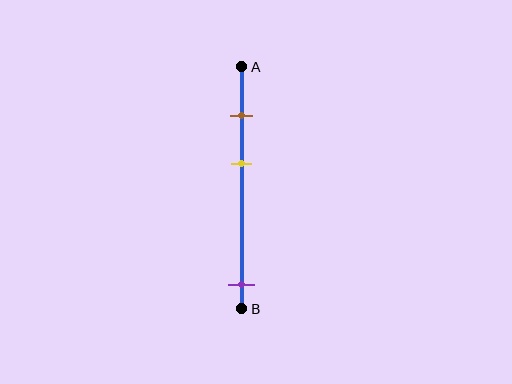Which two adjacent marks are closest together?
The brown and yellow marks are the closest adjacent pair.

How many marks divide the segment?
There are 3 marks dividing the segment.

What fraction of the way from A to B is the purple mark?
The purple mark is approximately 90% (0.9) of the way from A to B.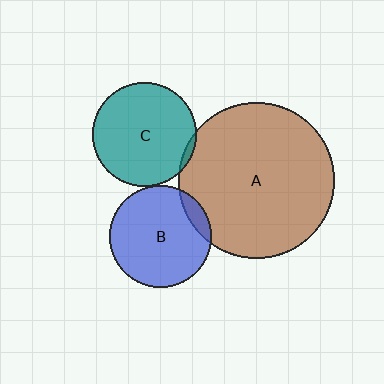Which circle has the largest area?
Circle A (brown).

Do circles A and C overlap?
Yes.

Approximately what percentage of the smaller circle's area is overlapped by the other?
Approximately 5%.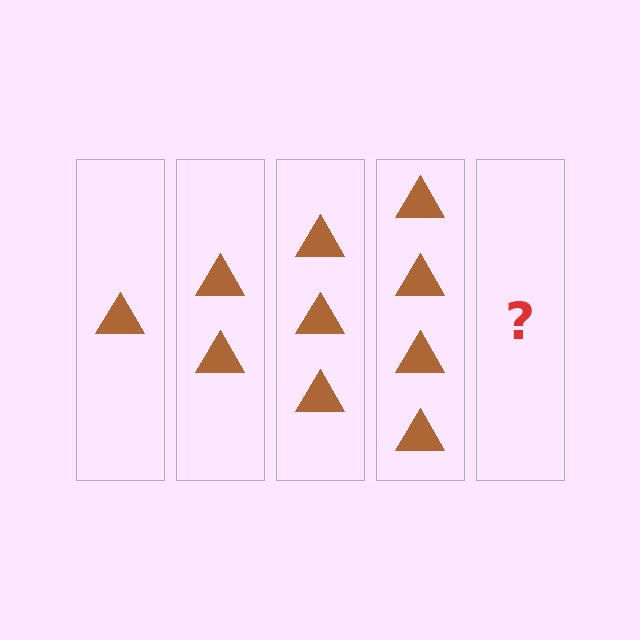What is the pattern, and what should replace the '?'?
The pattern is that each step adds one more triangle. The '?' should be 5 triangles.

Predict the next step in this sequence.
The next step is 5 triangles.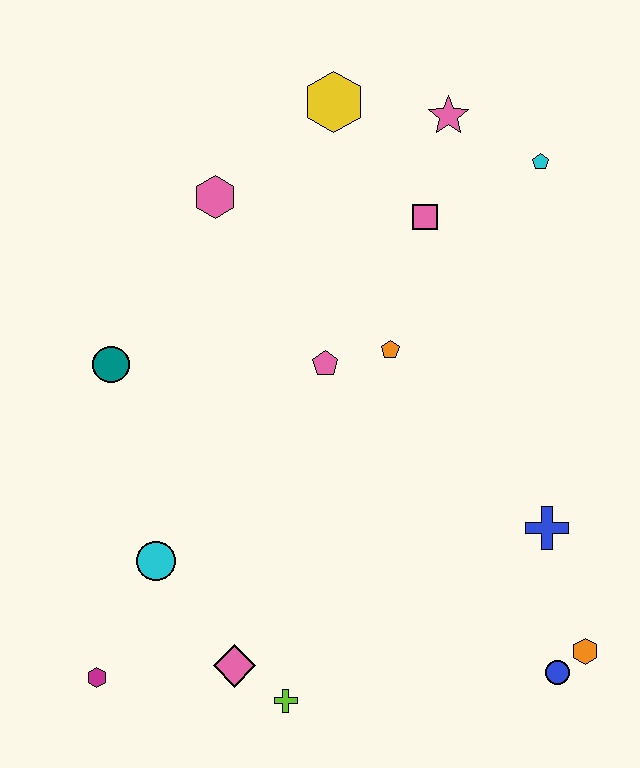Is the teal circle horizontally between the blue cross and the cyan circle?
No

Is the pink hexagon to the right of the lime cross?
No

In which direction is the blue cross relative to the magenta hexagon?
The blue cross is to the right of the magenta hexagon.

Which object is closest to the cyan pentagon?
The pink star is closest to the cyan pentagon.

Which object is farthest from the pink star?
The magenta hexagon is farthest from the pink star.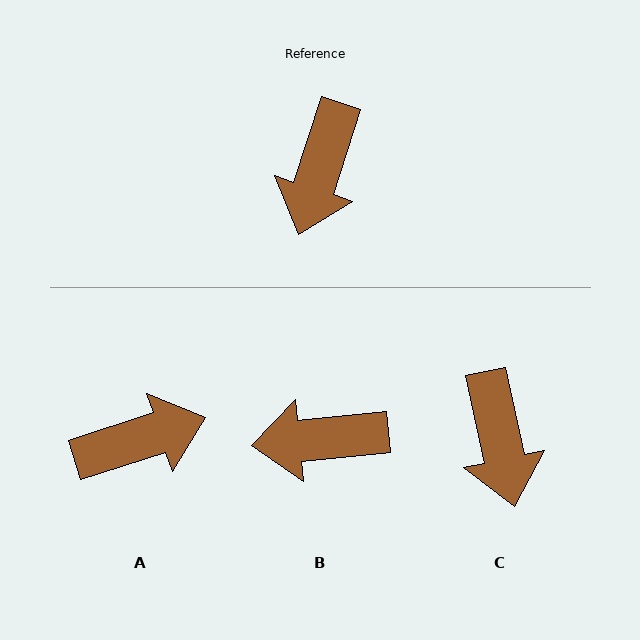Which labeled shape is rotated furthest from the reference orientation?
A, about 126 degrees away.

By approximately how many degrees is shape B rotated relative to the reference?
Approximately 67 degrees clockwise.